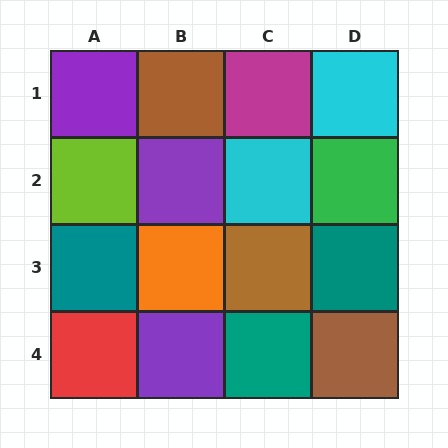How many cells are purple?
3 cells are purple.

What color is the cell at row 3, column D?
Teal.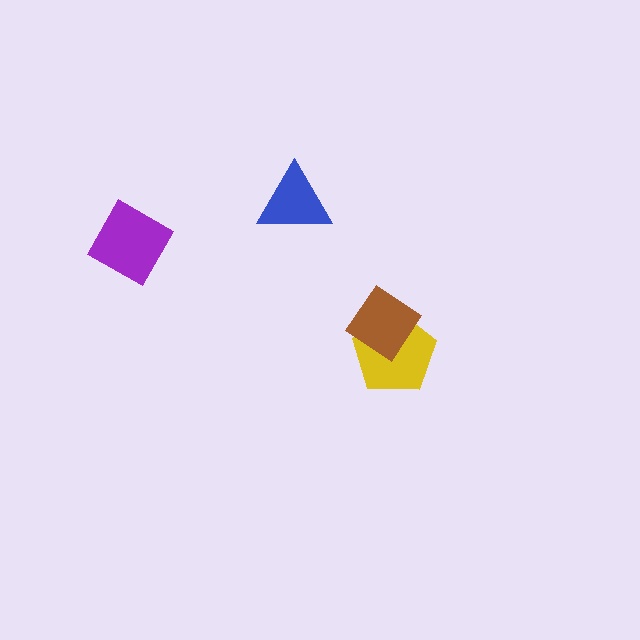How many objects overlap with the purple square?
0 objects overlap with the purple square.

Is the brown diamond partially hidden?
No, no other shape covers it.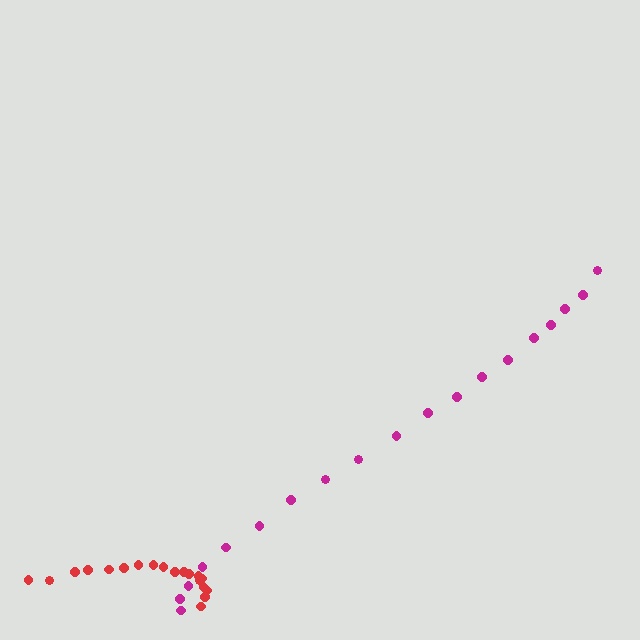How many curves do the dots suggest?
There are 2 distinct paths.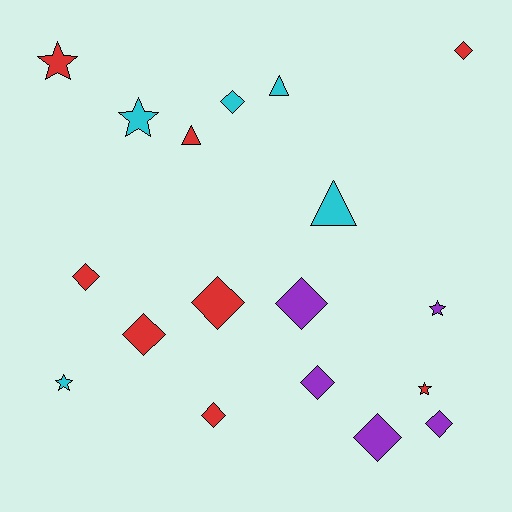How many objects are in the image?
There are 18 objects.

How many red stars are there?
There are 2 red stars.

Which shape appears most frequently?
Diamond, with 10 objects.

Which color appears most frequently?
Red, with 8 objects.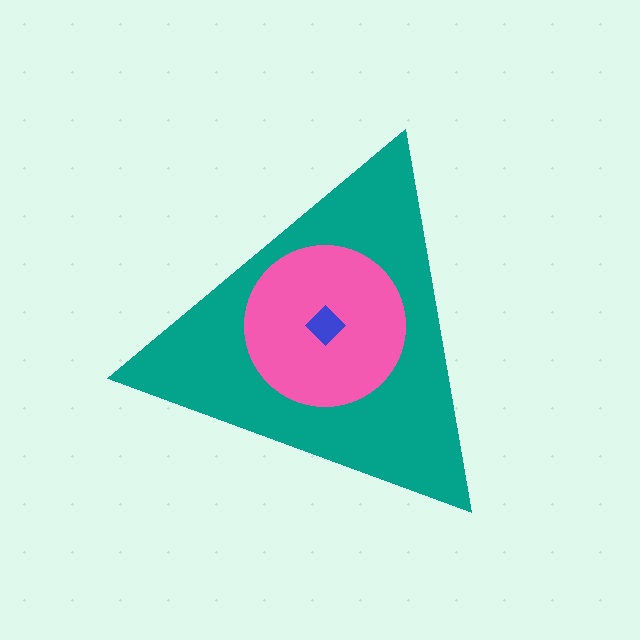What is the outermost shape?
The teal triangle.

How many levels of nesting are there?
3.